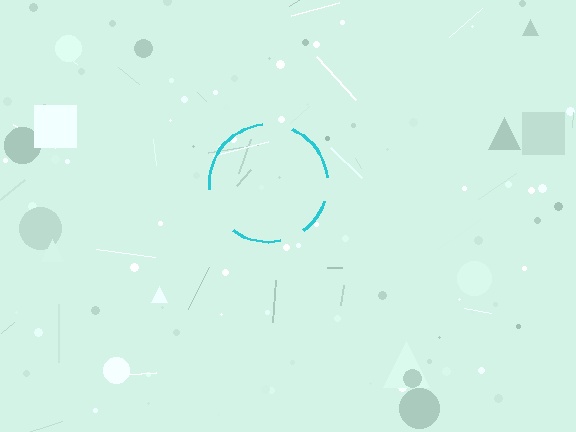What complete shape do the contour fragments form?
The contour fragments form a circle.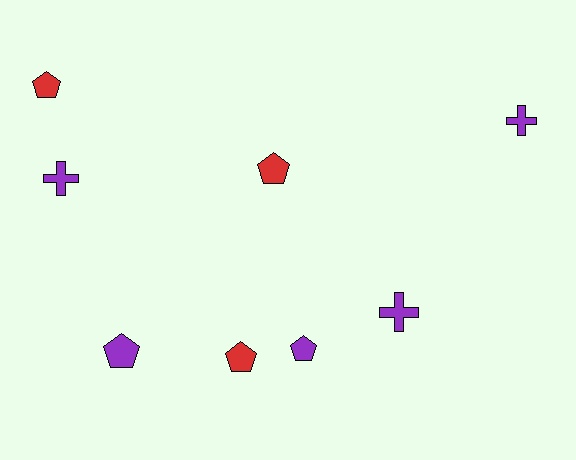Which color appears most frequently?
Purple, with 5 objects.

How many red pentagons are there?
There are 3 red pentagons.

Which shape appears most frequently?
Pentagon, with 5 objects.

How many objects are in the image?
There are 8 objects.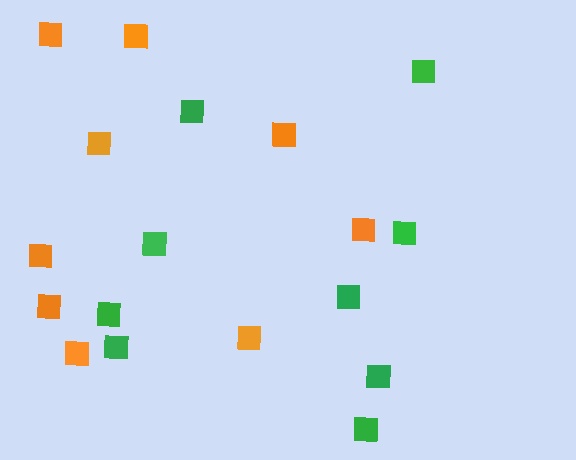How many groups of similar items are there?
There are 2 groups: one group of orange squares (9) and one group of green squares (9).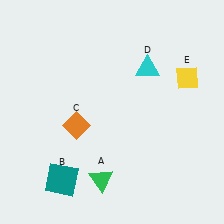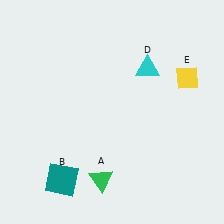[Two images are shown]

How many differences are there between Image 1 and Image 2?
There is 1 difference between the two images.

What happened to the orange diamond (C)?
The orange diamond (C) was removed in Image 2. It was in the bottom-left area of Image 1.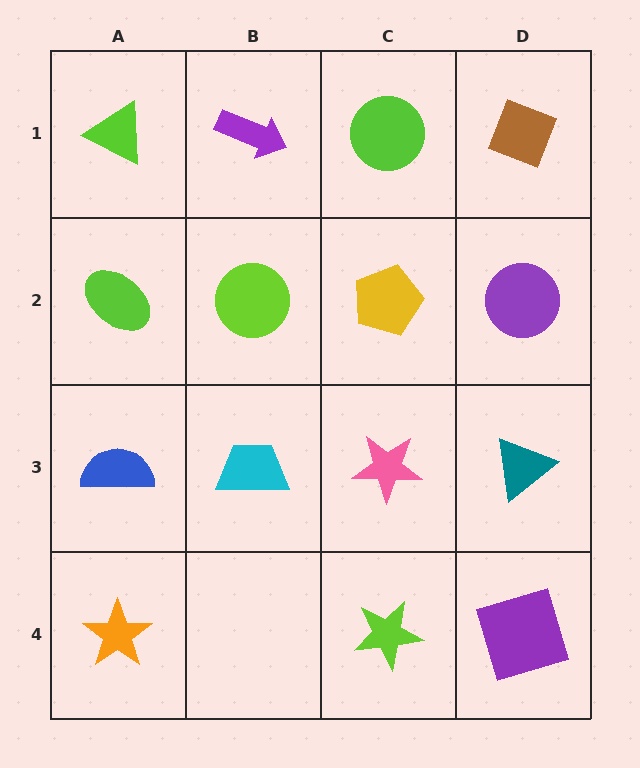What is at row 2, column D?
A purple circle.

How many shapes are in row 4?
3 shapes.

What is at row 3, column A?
A blue semicircle.